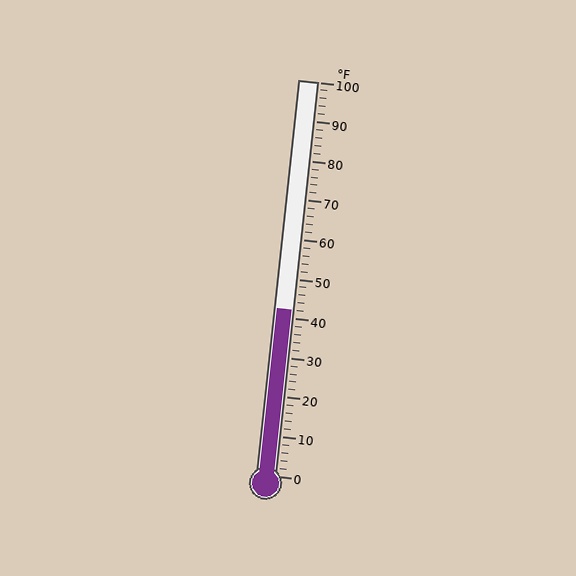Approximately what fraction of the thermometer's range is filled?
The thermometer is filled to approximately 40% of its range.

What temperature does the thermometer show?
The thermometer shows approximately 42°F.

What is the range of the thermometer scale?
The thermometer scale ranges from 0°F to 100°F.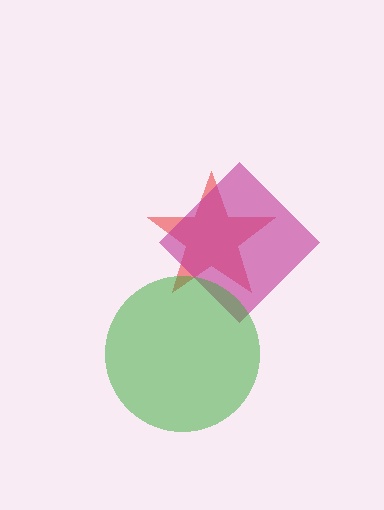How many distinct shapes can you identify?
There are 3 distinct shapes: a red star, a magenta diamond, a green circle.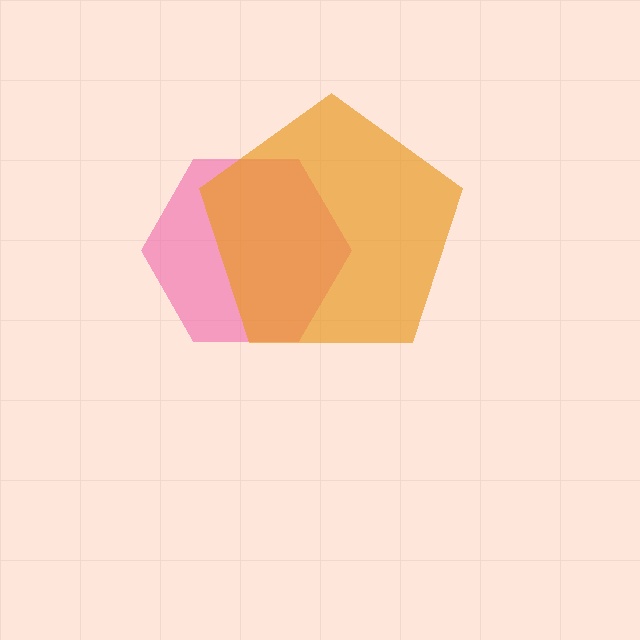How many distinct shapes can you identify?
There are 2 distinct shapes: a pink hexagon, an orange pentagon.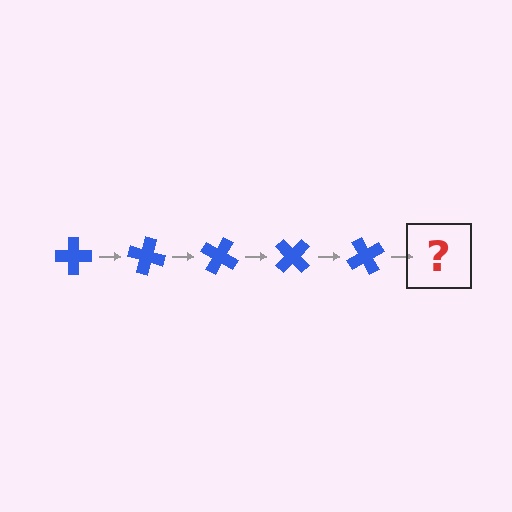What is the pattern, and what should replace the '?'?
The pattern is that the cross rotates 15 degrees each step. The '?' should be a blue cross rotated 75 degrees.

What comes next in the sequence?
The next element should be a blue cross rotated 75 degrees.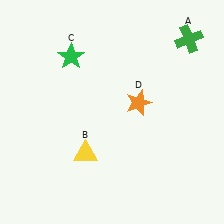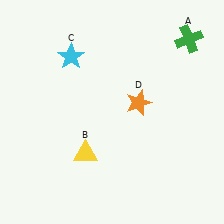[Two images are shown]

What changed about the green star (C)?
In Image 1, C is green. In Image 2, it changed to cyan.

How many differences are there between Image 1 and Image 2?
There is 1 difference between the two images.